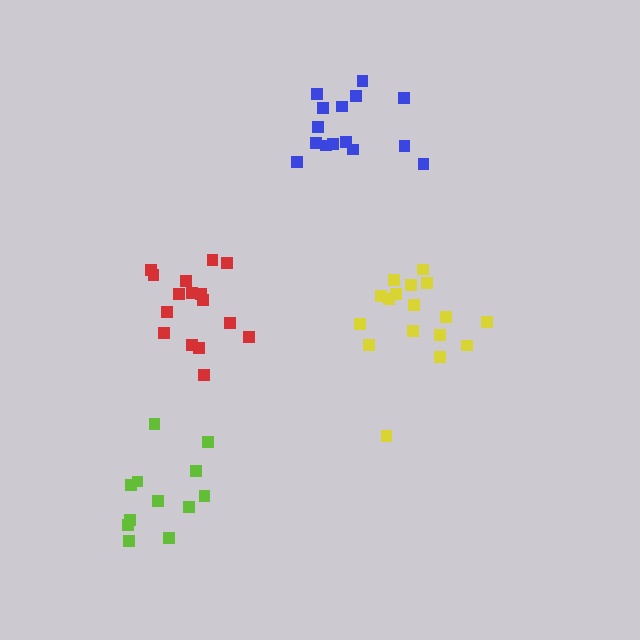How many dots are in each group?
Group 1: 17 dots, Group 2: 16 dots, Group 3: 12 dots, Group 4: 15 dots (60 total).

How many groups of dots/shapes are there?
There are 4 groups.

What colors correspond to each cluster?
The clusters are colored: yellow, red, lime, blue.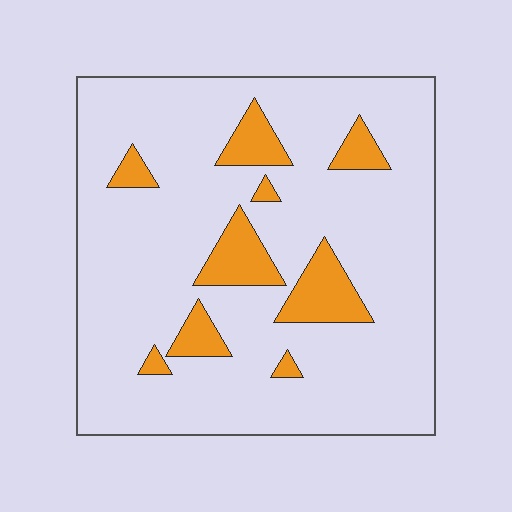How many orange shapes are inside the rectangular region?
9.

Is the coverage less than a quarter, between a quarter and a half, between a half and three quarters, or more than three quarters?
Less than a quarter.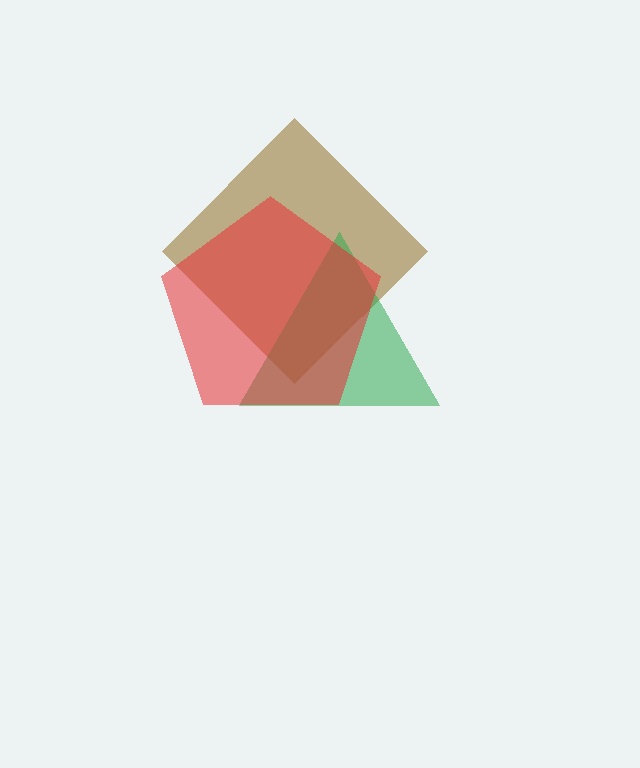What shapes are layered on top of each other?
The layered shapes are: a brown diamond, a green triangle, a red pentagon.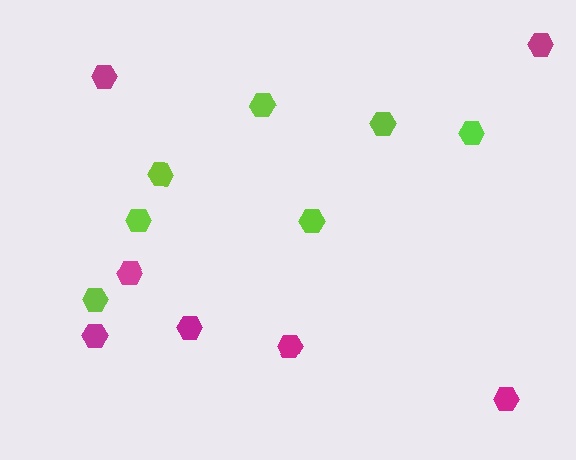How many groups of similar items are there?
There are 2 groups: one group of magenta hexagons (7) and one group of lime hexagons (7).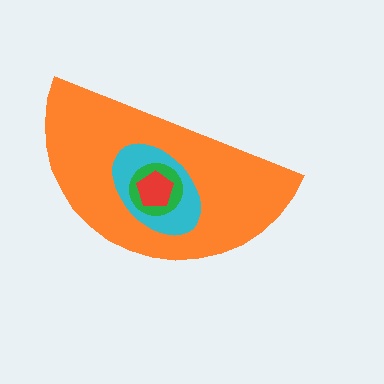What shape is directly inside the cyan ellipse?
The green circle.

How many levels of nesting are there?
4.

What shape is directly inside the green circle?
The red pentagon.